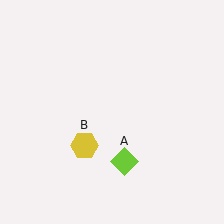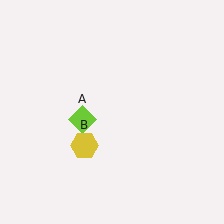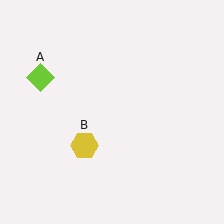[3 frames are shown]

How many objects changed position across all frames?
1 object changed position: lime diamond (object A).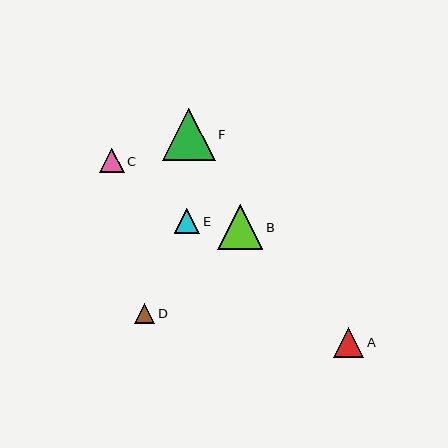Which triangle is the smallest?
Triangle D is the smallest with a size of approximately 21 pixels.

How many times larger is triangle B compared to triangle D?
Triangle B is approximately 2.2 times the size of triangle D.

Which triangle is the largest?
Triangle F is the largest with a size of approximately 53 pixels.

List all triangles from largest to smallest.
From largest to smallest: F, B, A, E, C, D.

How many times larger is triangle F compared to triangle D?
Triangle F is approximately 2.6 times the size of triangle D.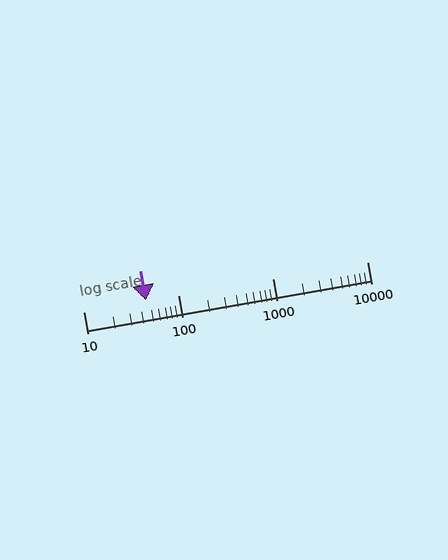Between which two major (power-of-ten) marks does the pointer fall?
The pointer is between 10 and 100.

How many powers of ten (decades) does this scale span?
The scale spans 3 decades, from 10 to 10000.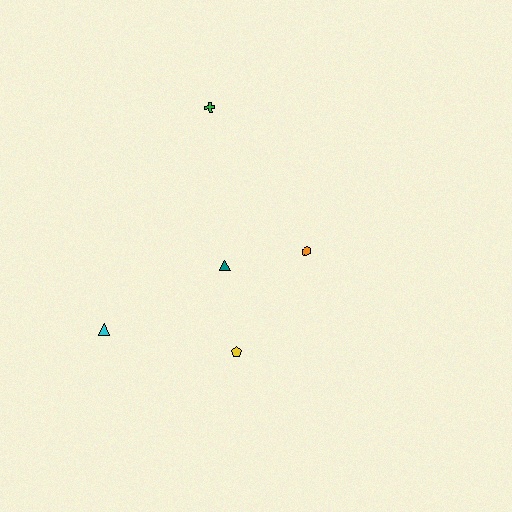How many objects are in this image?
There are 5 objects.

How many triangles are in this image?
There are 2 triangles.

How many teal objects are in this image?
There is 1 teal object.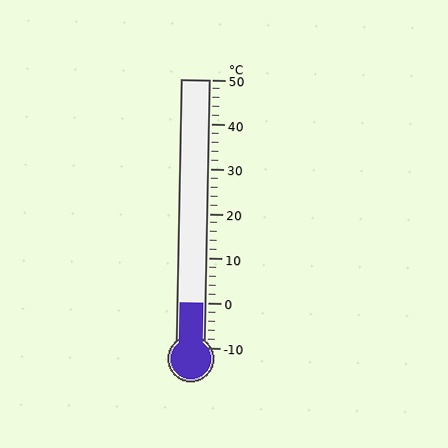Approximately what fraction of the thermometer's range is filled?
The thermometer is filled to approximately 15% of its range.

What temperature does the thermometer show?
The thermometer shows approximately 0°C.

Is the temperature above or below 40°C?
The temperature is below 40°C.